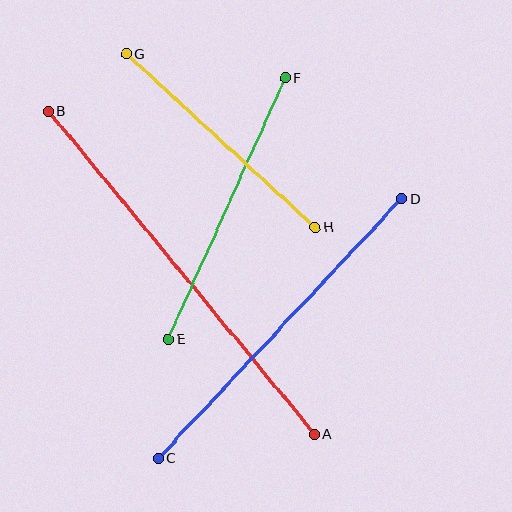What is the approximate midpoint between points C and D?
The midpoint is at approximately (280, 328) pixels.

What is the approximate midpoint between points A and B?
The midpoint is at approximately (181, 273) pixels.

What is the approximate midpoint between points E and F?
The midpoint is at approximately (227, 209) pixels.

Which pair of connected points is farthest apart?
Points A and B are farthest apart.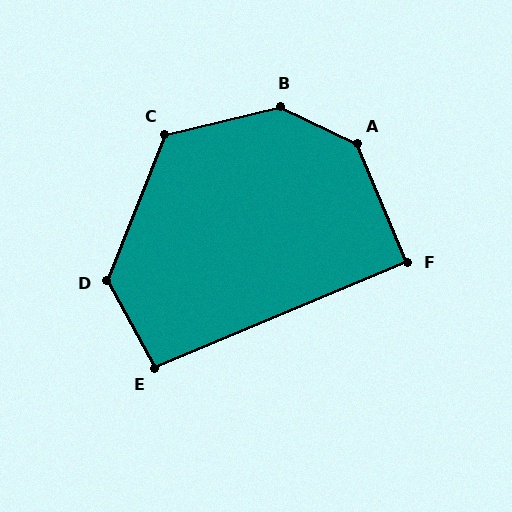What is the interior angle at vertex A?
Approximately 138 degrees (obtuse).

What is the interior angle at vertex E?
Approximately 96 degrees (obtuse).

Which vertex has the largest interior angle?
B, at approximately 140 degrees.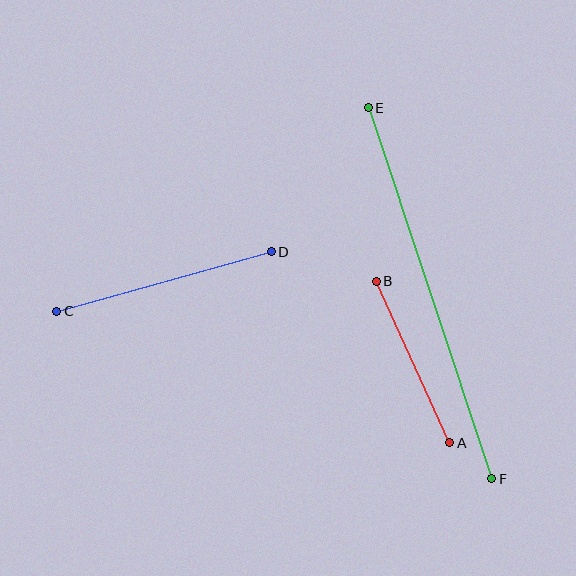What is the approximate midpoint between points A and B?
The midpoint is at approximately (413, 362) pixels.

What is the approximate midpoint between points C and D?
The midpoint is at approximately (164, 281) pixels.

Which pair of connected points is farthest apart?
Points E and F are farthest apart.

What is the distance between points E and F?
The distance is approximately 391 pixels.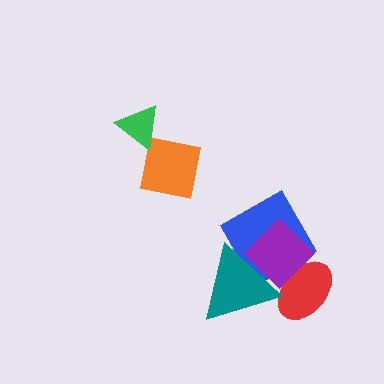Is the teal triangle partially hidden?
No, no other shape covers it.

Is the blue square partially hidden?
Yes, it is partially covered by another shape.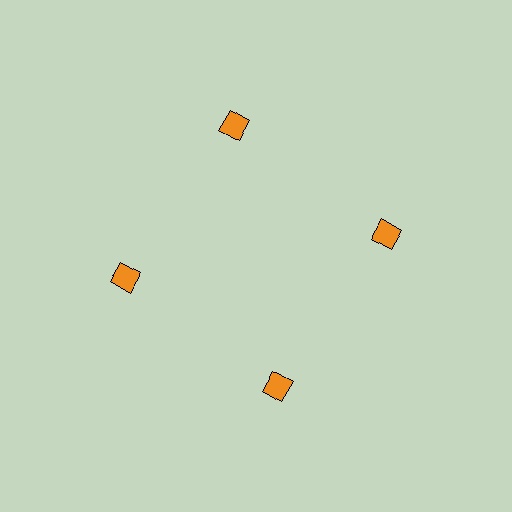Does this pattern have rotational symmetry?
Yes, this pattern has 4-fold rotational symmetry. It looks the same after rotating 90 degrees around the center.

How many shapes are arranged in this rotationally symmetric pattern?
There are 4 shapes, arranged in 4 groups of 1.